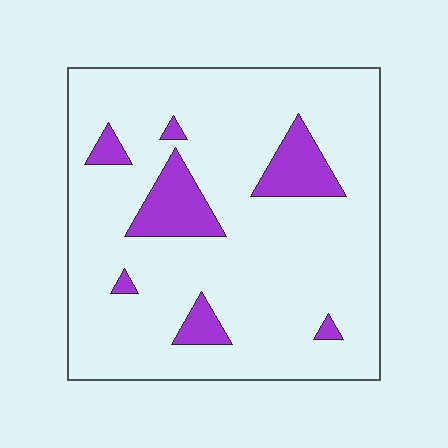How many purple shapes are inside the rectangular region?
7.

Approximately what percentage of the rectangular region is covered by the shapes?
Approximately 15%.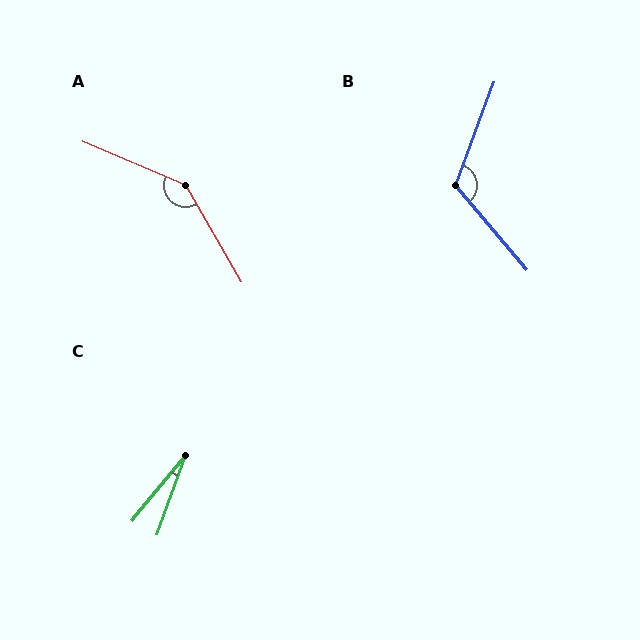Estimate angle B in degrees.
Approximately 120 degrees.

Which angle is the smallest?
C, at approximately 19 degrees.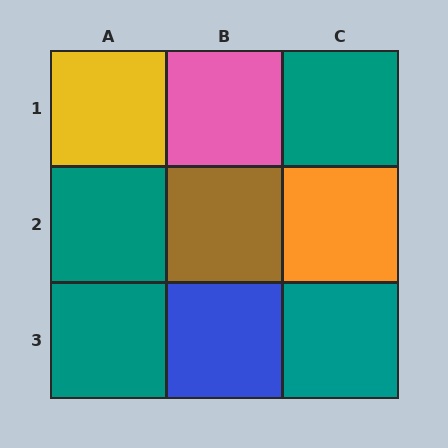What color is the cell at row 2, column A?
Teal.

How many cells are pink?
1 cell is pink.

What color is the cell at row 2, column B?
Brown.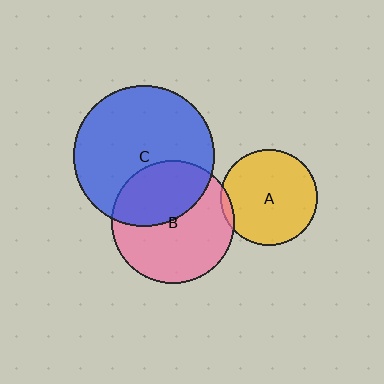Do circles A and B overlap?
Yes.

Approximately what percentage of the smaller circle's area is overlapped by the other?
Approximately 5%.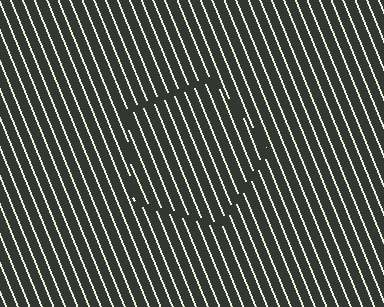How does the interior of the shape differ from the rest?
The interior of the shape contains the same grating, shifted by half a period — the contour is defined by the phase discontinuity where line-ends from the inner and outer gratings abut.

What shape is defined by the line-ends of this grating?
An illusory pentagon. The interior of the shape contains the same grating, shifted by half a period — the contour is defined by the phase discontinuity where line-ends from the inner and outer gratings abut.